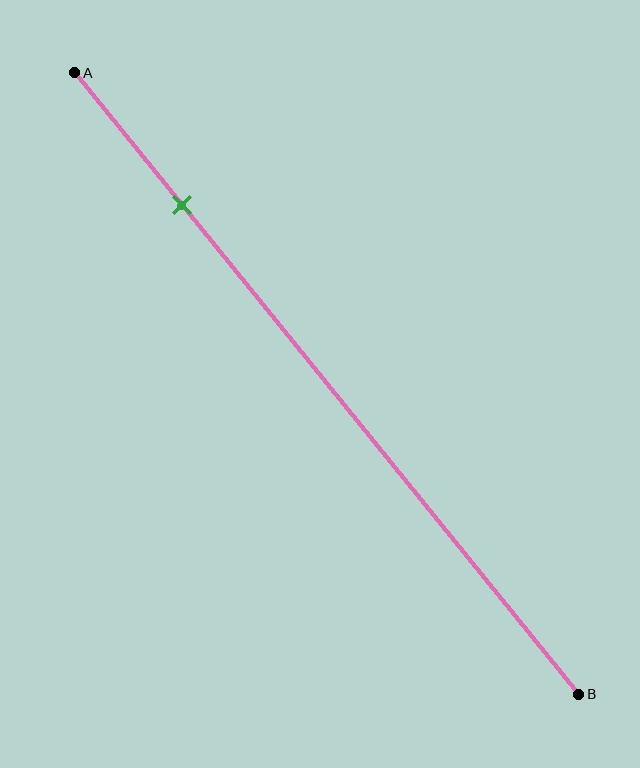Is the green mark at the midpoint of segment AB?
No, the mark is at about 20% from A, not at the 50% midpoint.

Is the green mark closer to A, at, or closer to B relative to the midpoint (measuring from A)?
The green mark is closer to point A than the midpoint of segment AB.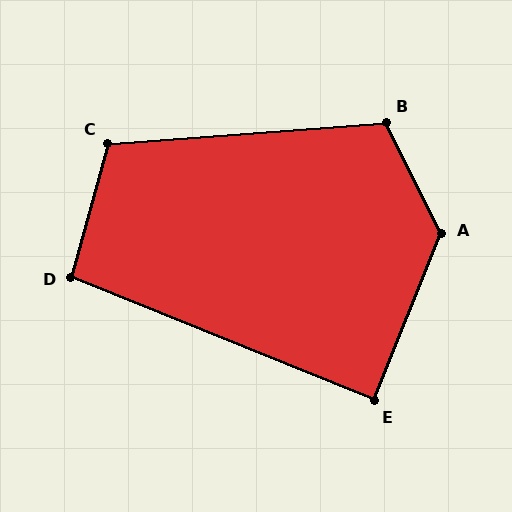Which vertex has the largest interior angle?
A, at approximately 132 degrees.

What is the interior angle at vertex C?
Approximately 109 degrees (obtuse).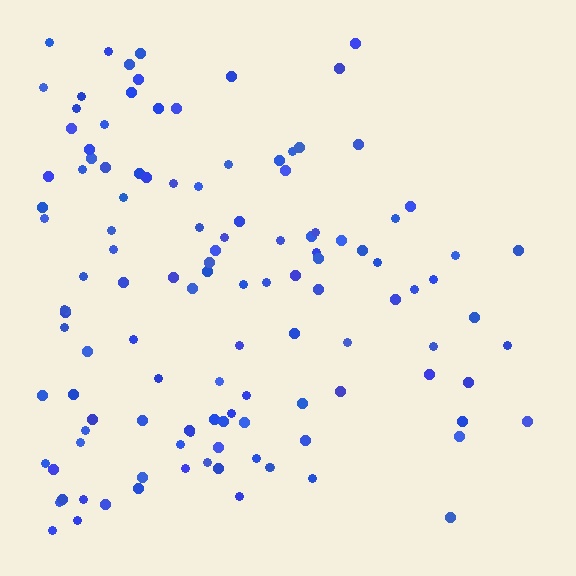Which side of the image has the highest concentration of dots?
The left.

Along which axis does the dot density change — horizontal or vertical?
Horizontal.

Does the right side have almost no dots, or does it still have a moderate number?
Still a moderate number, just noticeably fewer than the left.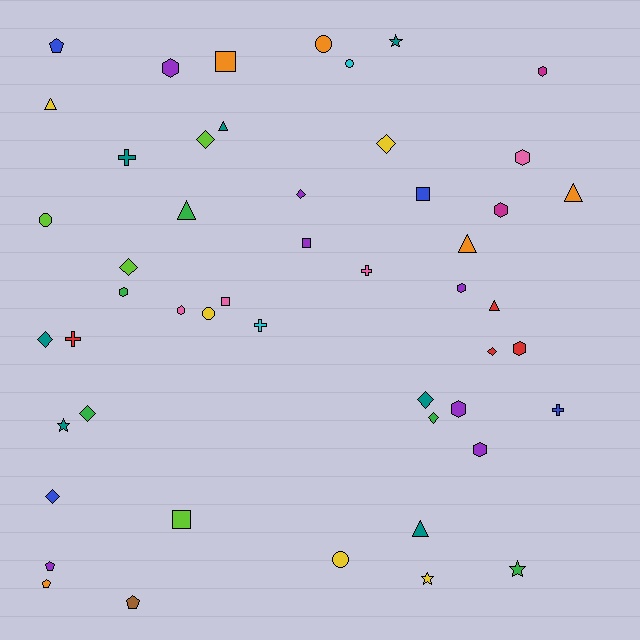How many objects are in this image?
There are 50 objects.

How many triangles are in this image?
There are 7 triangles.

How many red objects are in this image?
There are 4 red objects.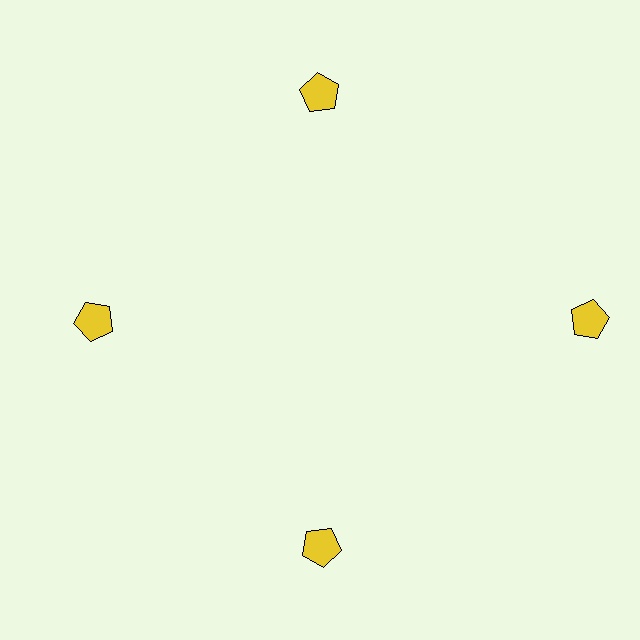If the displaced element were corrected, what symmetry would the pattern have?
It would have 4-fold rotational symmetry — the pattern would map onto itself every 90 degrees.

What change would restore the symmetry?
The symmetry would be restored by moving it inward, back onto the ring so that all 4 pentagons sit at equal angles and equal distance from the center.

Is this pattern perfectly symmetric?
No. The 4 yellow pentagons are arranged in a ring, but one element near the 3 o'clock position is pushed outward from the center, breaking the 4-fold rotational symmetry.